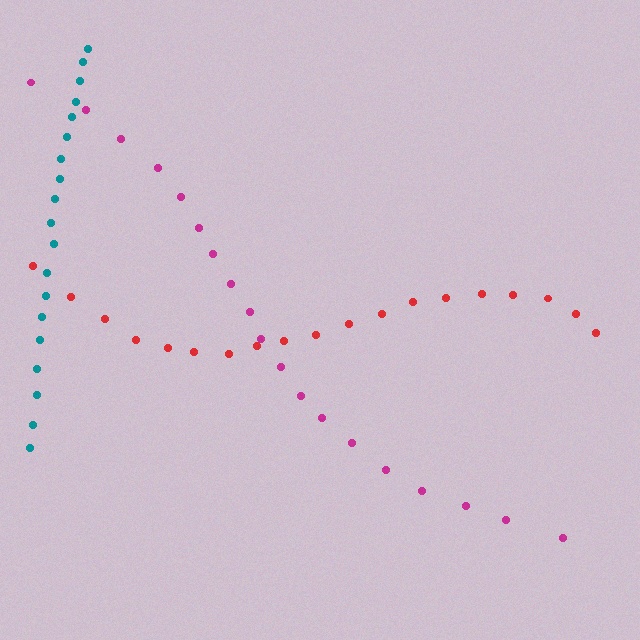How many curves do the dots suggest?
There are 3 distinct paths.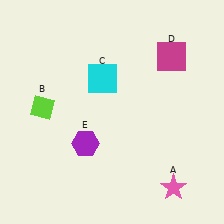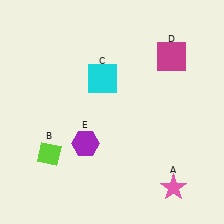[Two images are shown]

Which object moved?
The lime diamond (B) moved down.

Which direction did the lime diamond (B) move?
The lime diamond (B) moved down.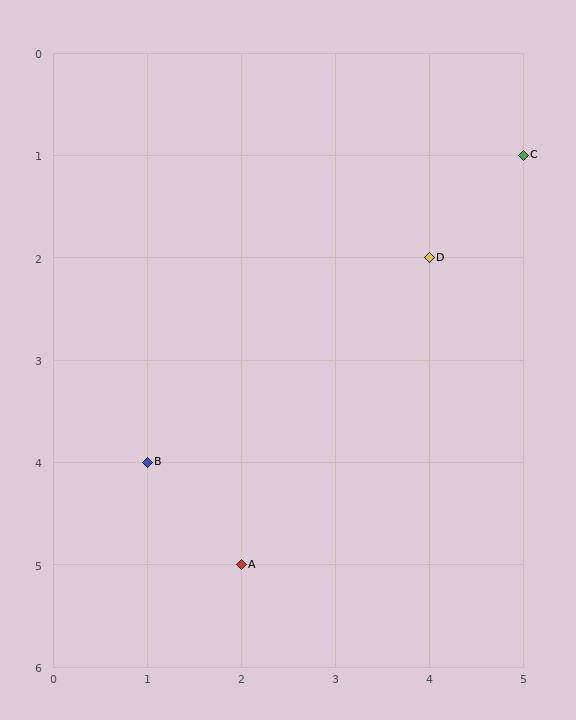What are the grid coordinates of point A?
Point A is at grid coordinates (2, 5).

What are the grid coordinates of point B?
Point B is at grid coordinates (1, 4).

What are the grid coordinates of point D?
Point D is at grid coordinates (4, 2).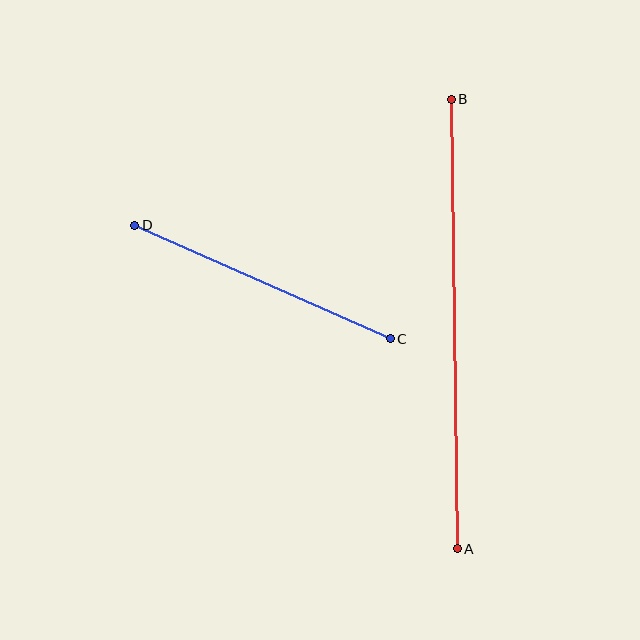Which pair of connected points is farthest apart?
Points A and B are farthest apart.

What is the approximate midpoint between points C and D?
The midpoint is at approximately (262, 282) pixels.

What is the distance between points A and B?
The distance is approximately 449 pixels.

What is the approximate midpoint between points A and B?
The midpoint is at approximately (454, 324) pixels.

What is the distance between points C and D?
The distance is approximately 280 pixels.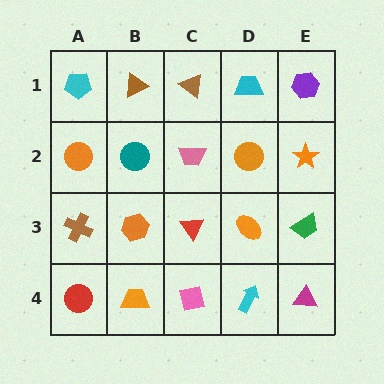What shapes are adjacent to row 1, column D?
An orange circle (row 2, column D), a brown triangle (row 1, column C), a purple hexagon (row 1, column E).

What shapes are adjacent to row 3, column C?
A pink trapezoid (row 2, column C), a pink square (row 4, column C), an orange hexagon (row 3, column B), an orange ellipse (row 3, column D).